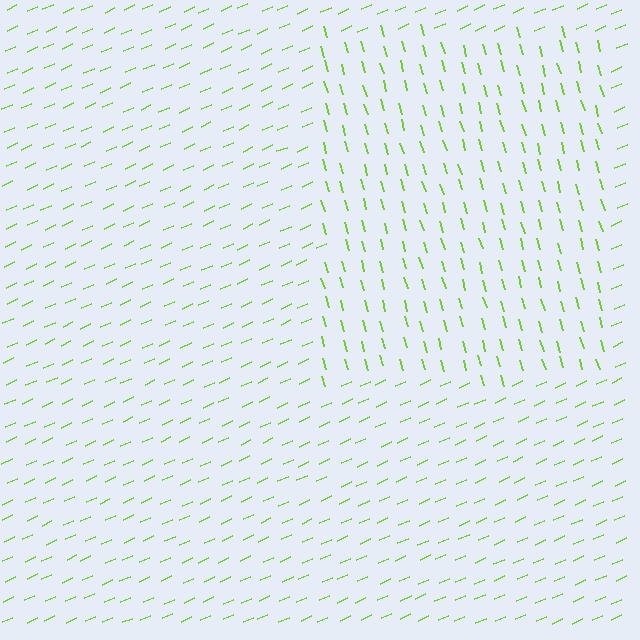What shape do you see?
I see a rectangle.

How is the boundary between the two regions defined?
The boundary is defined purely by a change in line orientation (approximately 82 degrees difference). All lines are the same color and thickness.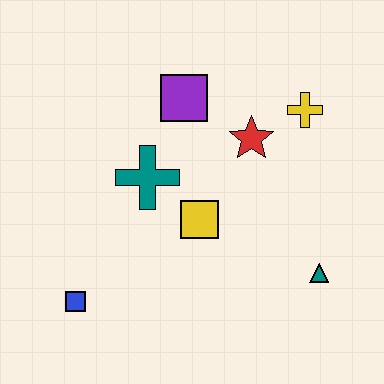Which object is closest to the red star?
The yellow cross is closest to the red star.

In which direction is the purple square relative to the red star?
The purple square is to the left of the red star.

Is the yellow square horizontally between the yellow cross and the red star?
No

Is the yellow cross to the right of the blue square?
Yes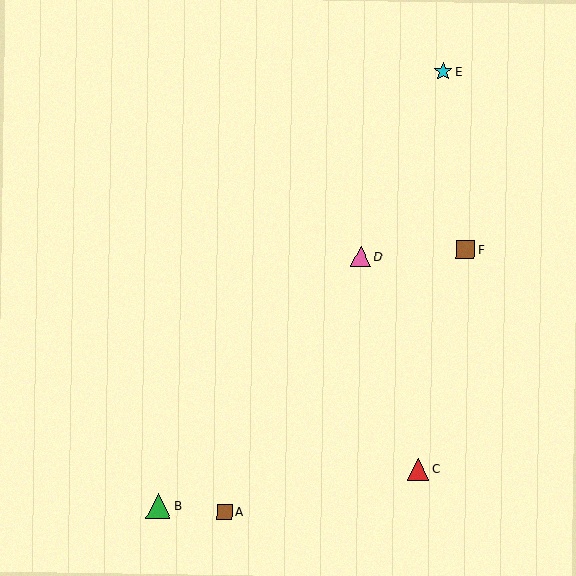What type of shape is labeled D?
Shape D is a pink triangle.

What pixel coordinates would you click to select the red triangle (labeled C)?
Click at (419, 470) to select the red triangle C.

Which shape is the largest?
The green triangle (labeled B) is the largest.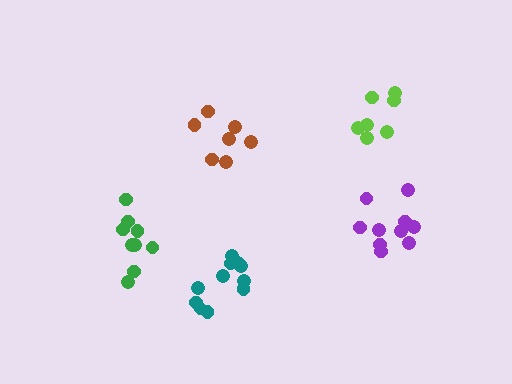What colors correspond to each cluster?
The clusters are colored: brown, purple, lime, green, teal.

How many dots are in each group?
Group 1: 7 dots, Group 2: 10 dots, Group 3: 7 dots, Group 4: 9 dots, Group 5: 11 dots (44 total).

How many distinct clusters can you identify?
There are 5 distinct clusters.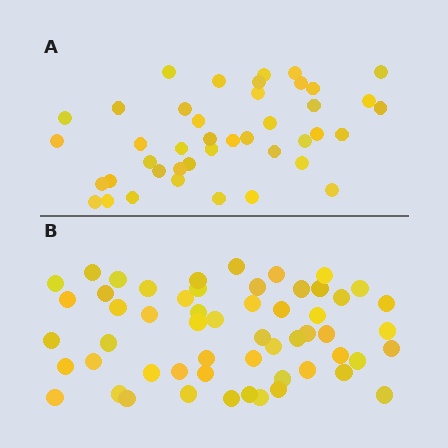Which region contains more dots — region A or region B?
Region B (the bottom region) has more dots.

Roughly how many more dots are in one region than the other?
Region B has approximately 15 more dots than region A.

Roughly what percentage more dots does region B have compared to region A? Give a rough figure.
About 35% more.